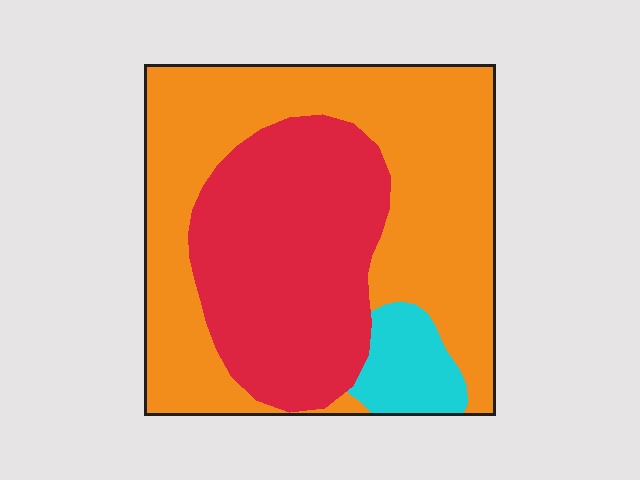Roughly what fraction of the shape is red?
Red covers 37% of the shape.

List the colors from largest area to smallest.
From largest to smallest: orange, red, cyan.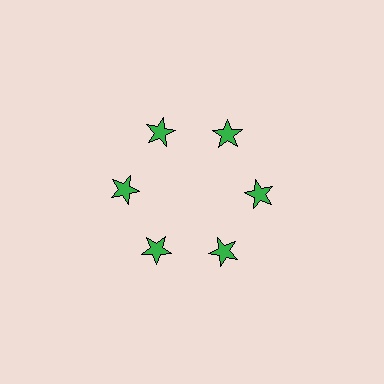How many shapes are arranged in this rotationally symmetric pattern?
There are 6 shapes, arranged in 6 groups of 1.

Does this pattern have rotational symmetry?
Yes, this pattern has 6-fold rotational symmetry. It looks the same after rotating 60 degrees around the center.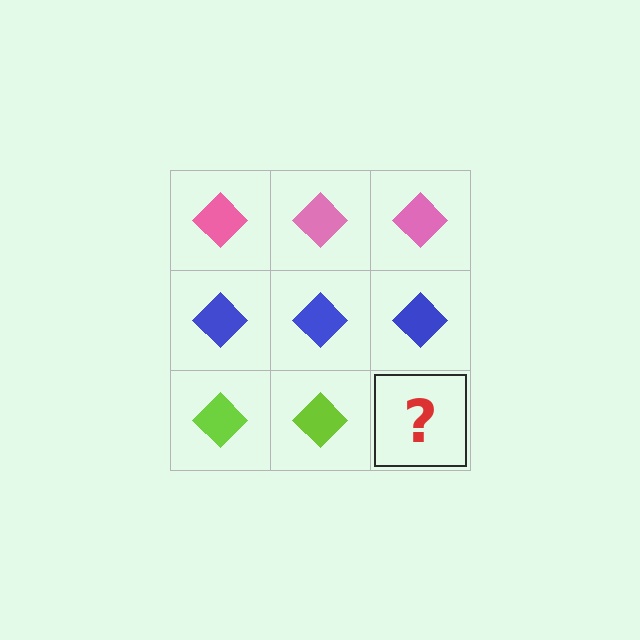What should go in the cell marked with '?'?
The missing cell should contain a lime diamond.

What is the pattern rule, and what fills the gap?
The rule is that each row has a consistent color. The gap should be filled with a lime diamond.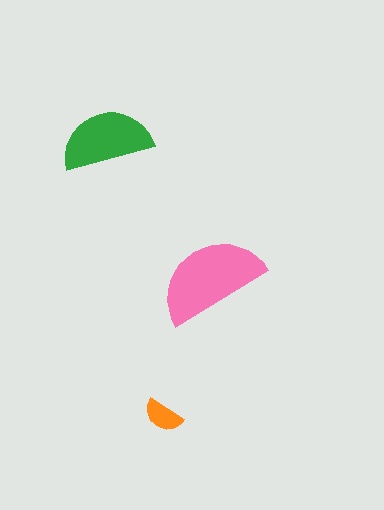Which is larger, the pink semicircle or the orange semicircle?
The pink one.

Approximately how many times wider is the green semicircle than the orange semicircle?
About 2.5 times wider.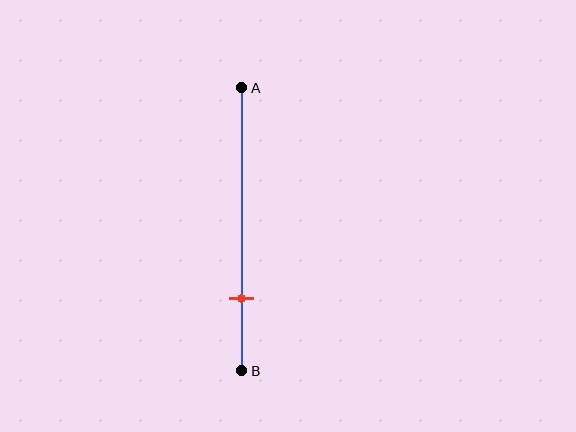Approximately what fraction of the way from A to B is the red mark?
The red mark is approximately 75% of the way from A to B.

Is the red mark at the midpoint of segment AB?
No, the mark is at about 75% from A, not at the 50% midpoint.